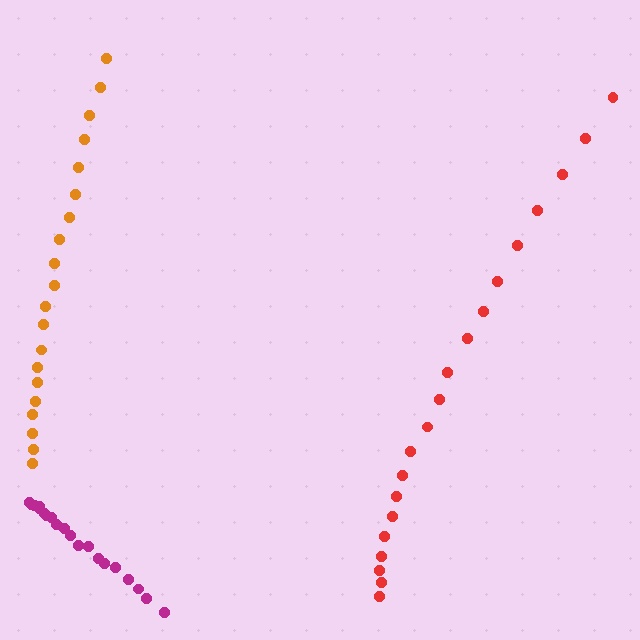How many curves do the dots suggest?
There are 3 distinct paths.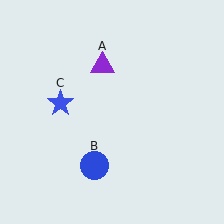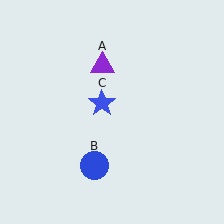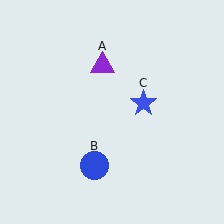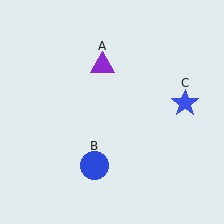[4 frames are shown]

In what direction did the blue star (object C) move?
The blue star (object C) moved right.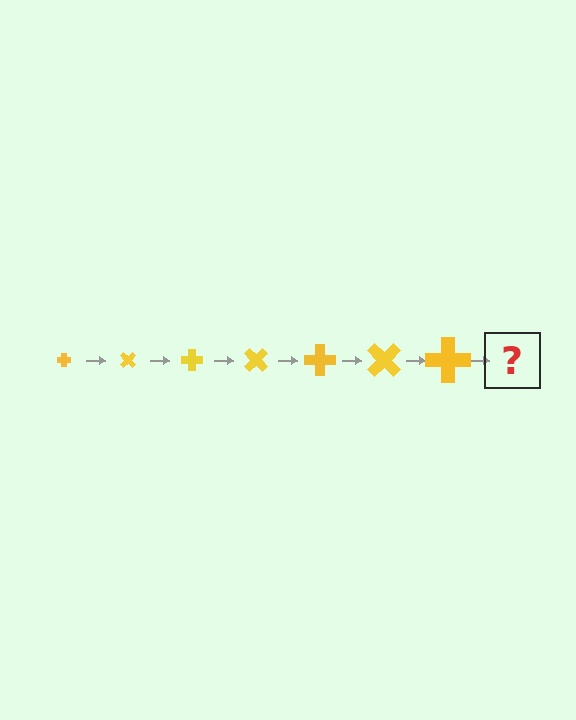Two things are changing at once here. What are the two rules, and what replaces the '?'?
The two rules are that the cross grows larger each step and it rotates 45 degrees each step. The '?' should be a cross, larger than the previous one and rotated 315 degrees from the start.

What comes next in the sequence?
The next element should be a cross, larger than the previous one and rotated 315 degrees from the start.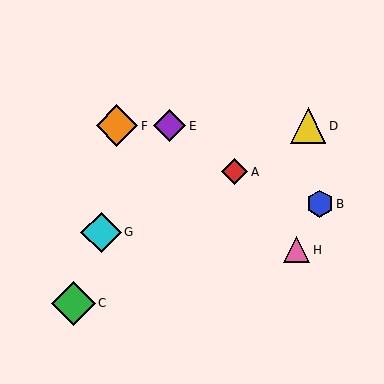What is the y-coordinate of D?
Object D is at y≈126.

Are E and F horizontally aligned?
Yes, both are at y≈126.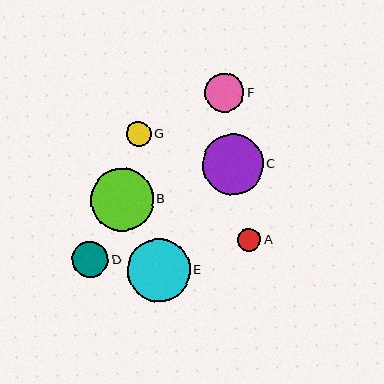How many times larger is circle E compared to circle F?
Circle E is approximately 1.6 times the size of circle F.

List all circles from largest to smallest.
From largest to smallest: E, B, C, F, D, G, A.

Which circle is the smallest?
Circle A is the smallest with a size of approximately 23 pixels.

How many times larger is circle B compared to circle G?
Circle B is approximately 2.5 times the size of circle G.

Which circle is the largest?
Circle E is the largest with a size of approximately 63 pixels.